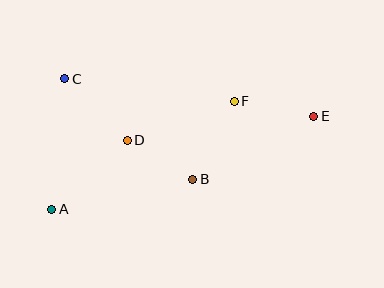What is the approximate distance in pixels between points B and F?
The distance between B and F is approximately 88 pixels.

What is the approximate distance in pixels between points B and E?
The distance between B and E is approximately 137 pixels.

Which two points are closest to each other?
Points B and D are closest to each other.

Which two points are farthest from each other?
Points A and E are farthest from each other.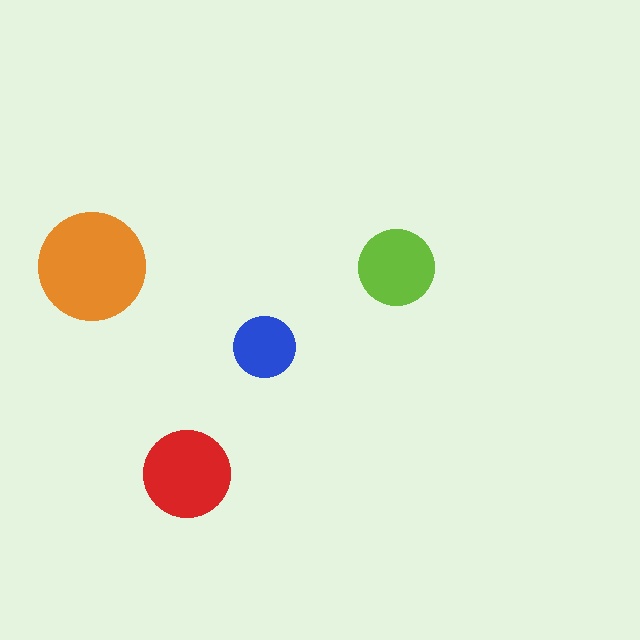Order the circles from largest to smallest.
the orange one, the red one, the lime one, the blue one.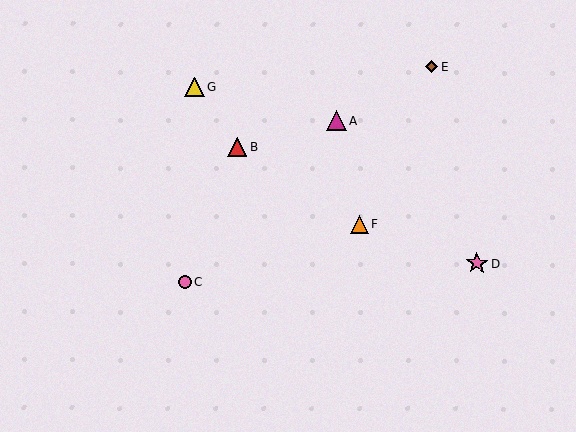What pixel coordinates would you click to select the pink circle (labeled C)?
Click at (184, 282) to select the pink circle C.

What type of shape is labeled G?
Shape G is a yellow triangle.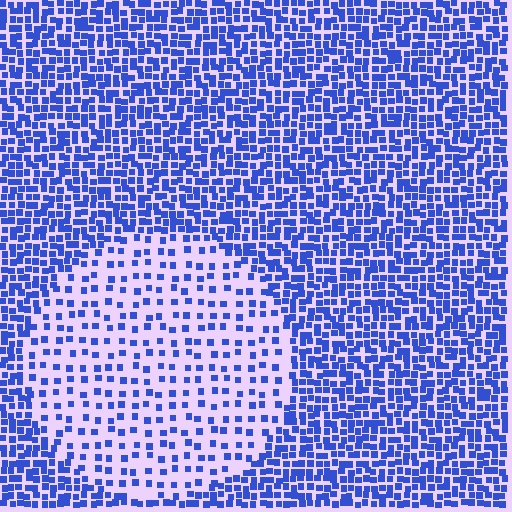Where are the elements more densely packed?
The elements are more densely packed outside the circle boundary.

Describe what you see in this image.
The image contains small blue elements arranged at two different densities. A circle-shaped region is visible where the elements are less densely packed than the surrounding area.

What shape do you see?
I see a circle.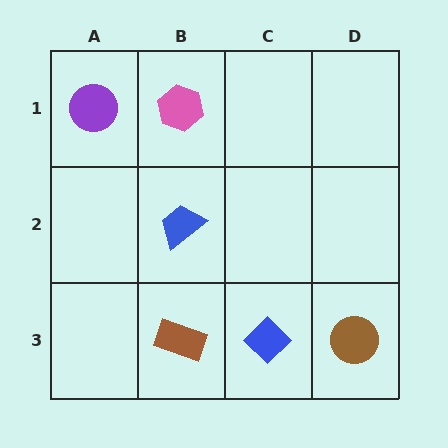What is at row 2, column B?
A blue trapezoid.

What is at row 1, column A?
A purple circle.